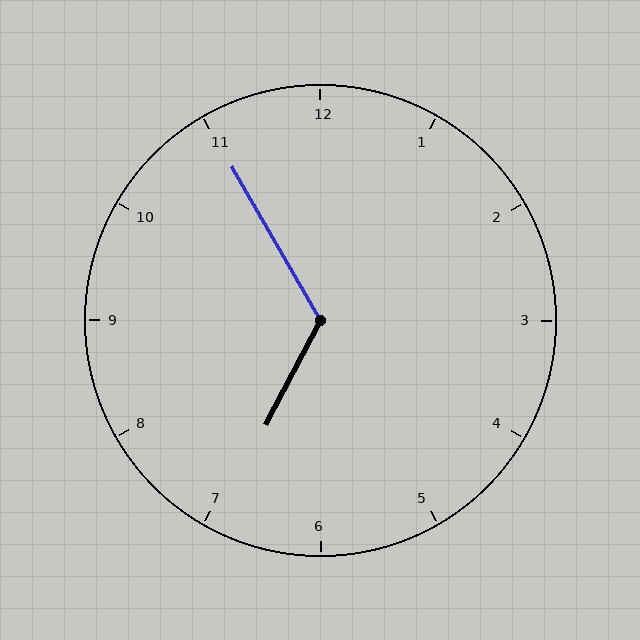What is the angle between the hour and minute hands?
Approximately 122 degrees.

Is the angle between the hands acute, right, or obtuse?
It is obtuse.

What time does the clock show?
6:55.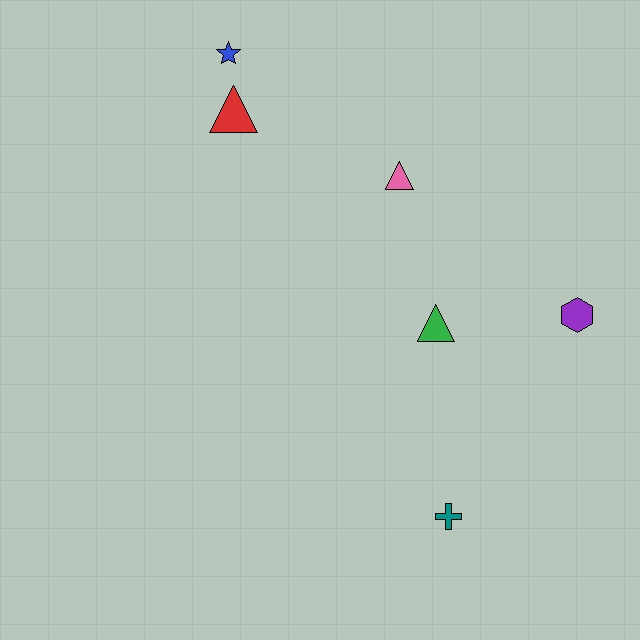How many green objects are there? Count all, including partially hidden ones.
There is 1 green object.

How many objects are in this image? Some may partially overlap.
There are 6 objects.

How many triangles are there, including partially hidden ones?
There are 3 triangles.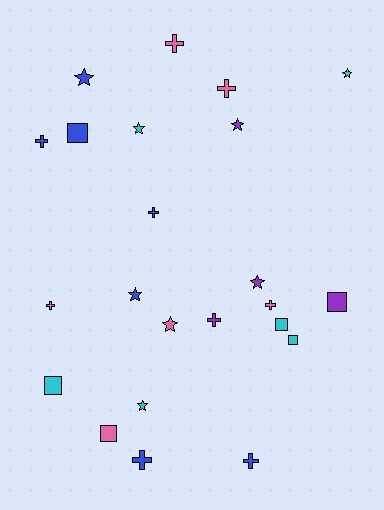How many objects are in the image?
There are 23 objects.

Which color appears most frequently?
Blue, with 7 objects.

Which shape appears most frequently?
Cross, with 9 objects.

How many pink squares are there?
There is 1 pink square.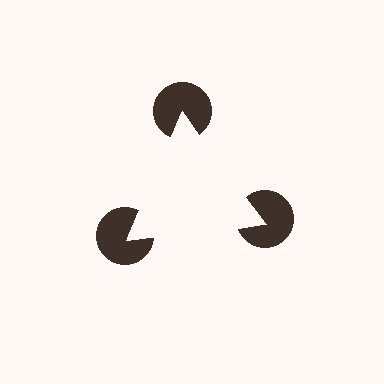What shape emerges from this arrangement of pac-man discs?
An illusory triangle — its edges are inferred from the aligned wedge cuts in the pac-man discs, not physically drawn.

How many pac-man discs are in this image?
There are 3 — one at each vertex of the illusory triangle.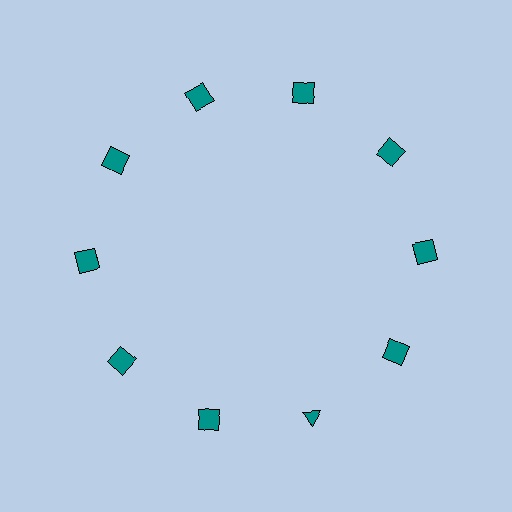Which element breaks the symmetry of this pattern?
The teal triangle at roughly the 5 o'clock position breaks the symmetry. All other shapes are teal squares.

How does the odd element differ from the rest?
It has a different shape: triangle instead of square.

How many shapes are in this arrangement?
There are 10 shapes arranged in a ring pattern.